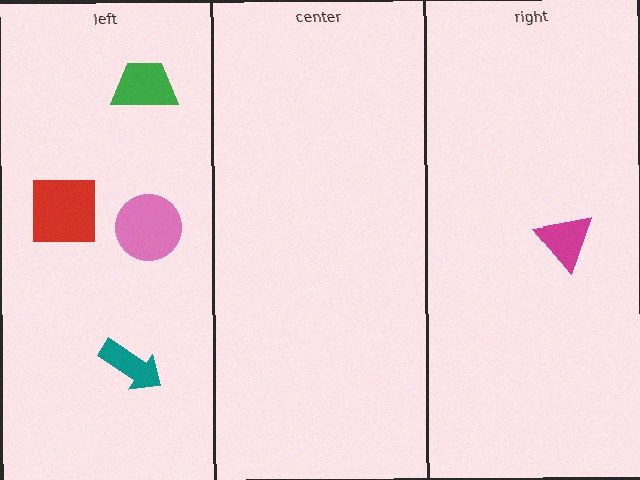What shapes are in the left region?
The pink circle, the red square, the green trapezoid, the teal arrow.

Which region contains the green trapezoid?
The left region.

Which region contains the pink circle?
The left region.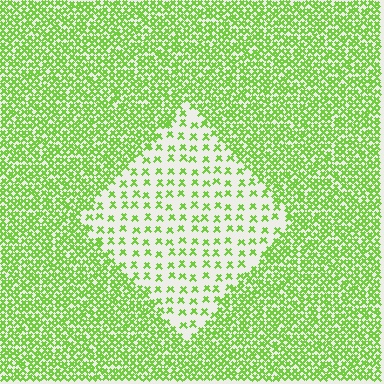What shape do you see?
I see a diamond.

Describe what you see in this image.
The image contains small lime elements arranged at two different densities. A diamond-shaped region is visible where the elements are less densely packed than the surrounding area.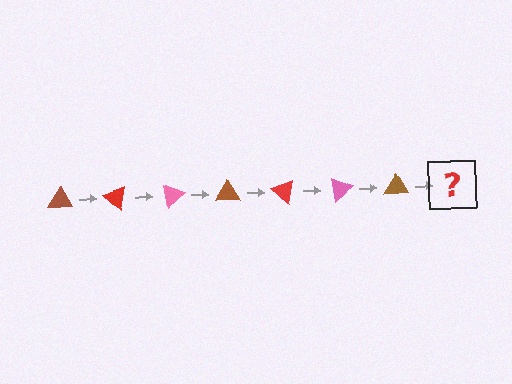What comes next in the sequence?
The next element should be a red triangle, rotated 280 degrees from the start.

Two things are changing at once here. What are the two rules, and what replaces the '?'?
The two rules are that it rotates 40 degrees each step and the color cycles through brown, red, and pink. The '?' should be a red triangle, rotated 280 degrees from the start.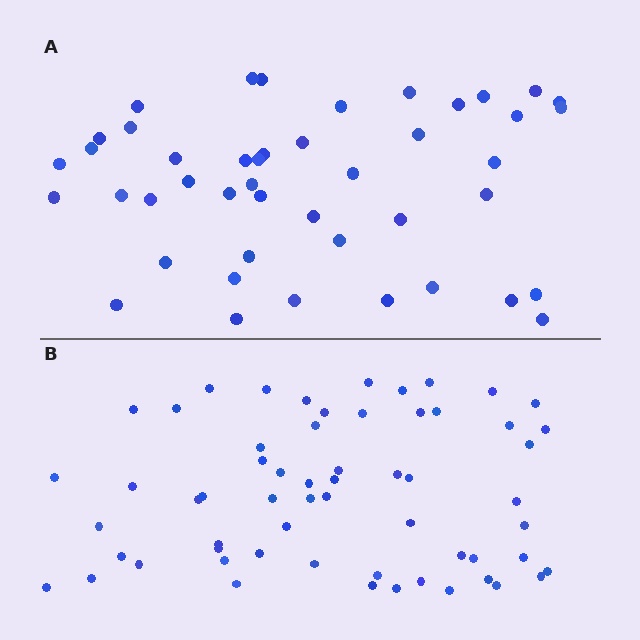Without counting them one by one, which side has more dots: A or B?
Region B (the bottom region) has more dots.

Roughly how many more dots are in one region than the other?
Region B has approximately 15 more dots than region A.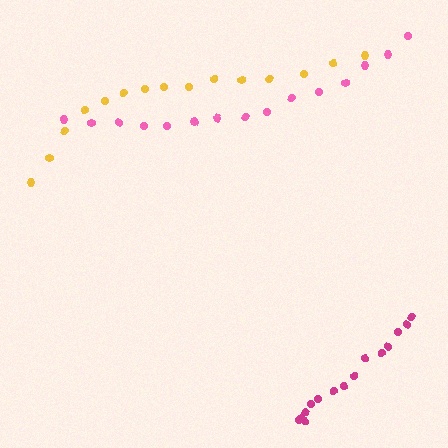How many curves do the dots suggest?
There are 3 distinct paths.